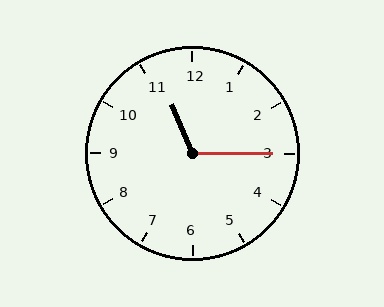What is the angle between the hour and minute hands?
Approximately 112 degrees.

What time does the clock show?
11:15.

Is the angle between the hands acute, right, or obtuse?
It is obtuse.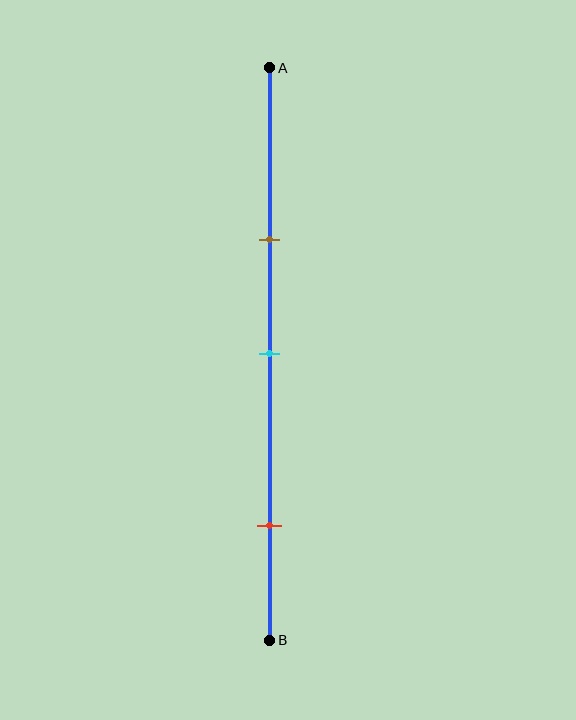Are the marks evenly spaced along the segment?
No, the marks are not evenly spaced.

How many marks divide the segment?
There are 3 marks dividing the segment.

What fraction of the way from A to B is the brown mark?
The brown mark is approximately 30% (0.3) of the way from A to B.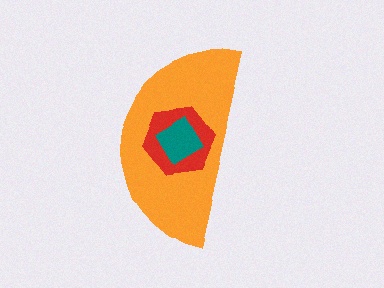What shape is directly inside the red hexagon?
The teal diamond.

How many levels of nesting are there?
3.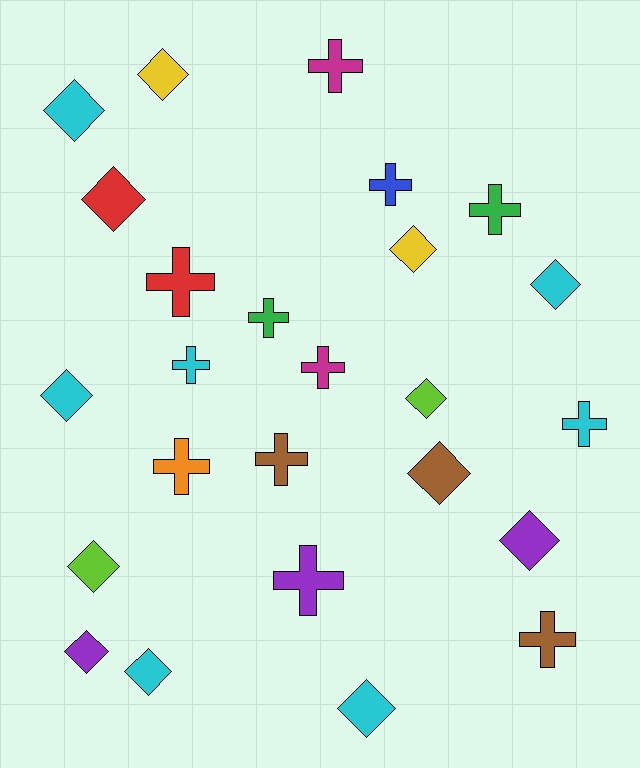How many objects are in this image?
There are 25 objects.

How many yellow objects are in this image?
There are 2 yellow objects.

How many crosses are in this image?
There are 12 crosses.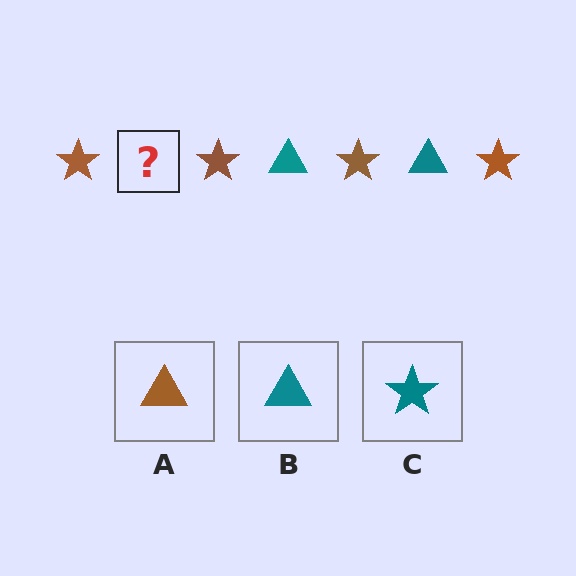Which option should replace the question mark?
Option B.